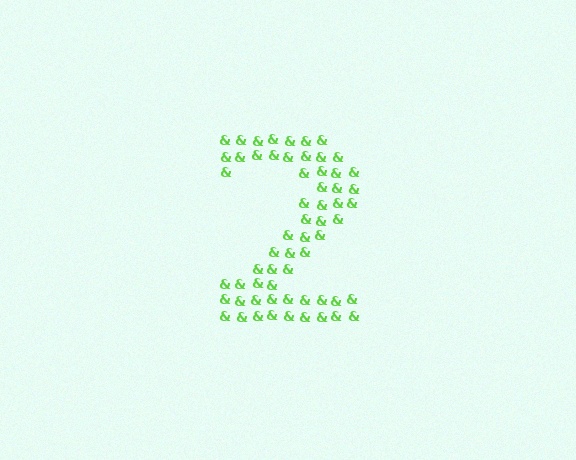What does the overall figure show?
The overall figure shows the digit 2.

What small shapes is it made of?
It is made of small ampersands.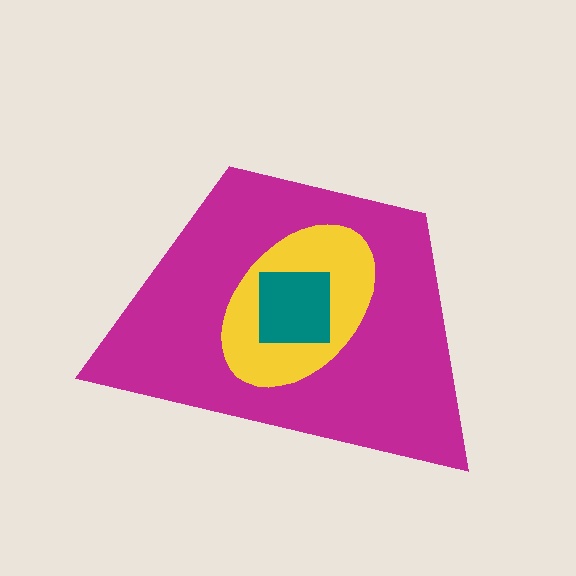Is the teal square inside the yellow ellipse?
Yes.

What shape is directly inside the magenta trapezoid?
The yellow ellipse.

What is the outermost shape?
The magenta trapezoid.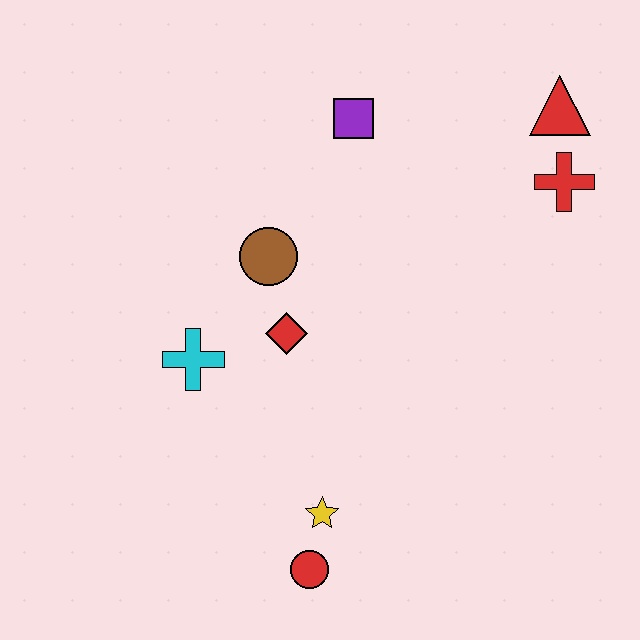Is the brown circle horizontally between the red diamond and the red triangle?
No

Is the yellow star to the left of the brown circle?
No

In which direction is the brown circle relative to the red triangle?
The brown circle is to the left of the red triangle.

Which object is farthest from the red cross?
The red circle is farthest from the red cross.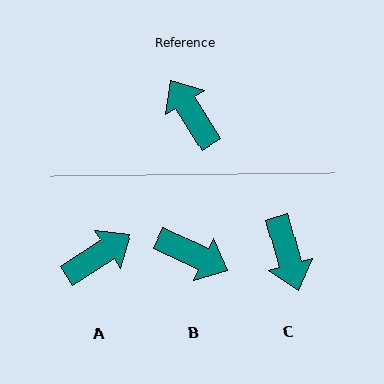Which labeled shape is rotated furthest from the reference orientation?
C, about 164 degrees away.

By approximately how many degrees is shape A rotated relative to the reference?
Approximately 89 degrees clockwise.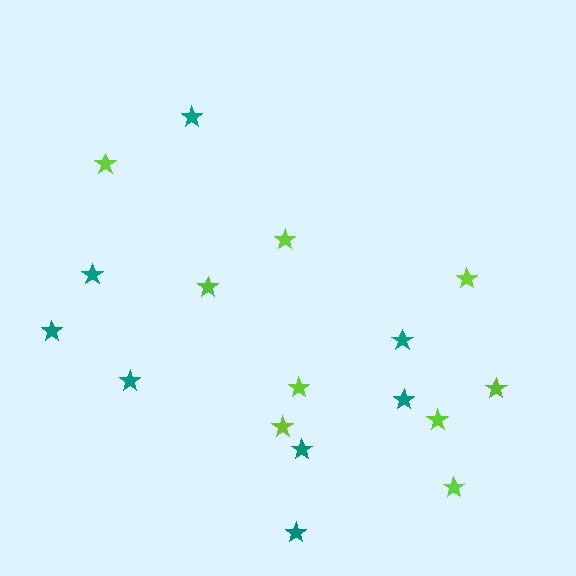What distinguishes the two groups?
There are 2 groups: one group of lime stars (9) and one group of teal stars (8).